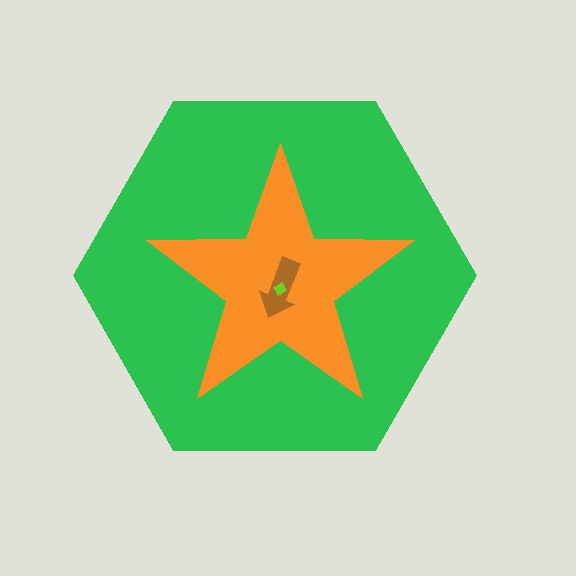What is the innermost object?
The lime diamond.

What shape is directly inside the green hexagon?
The orange star.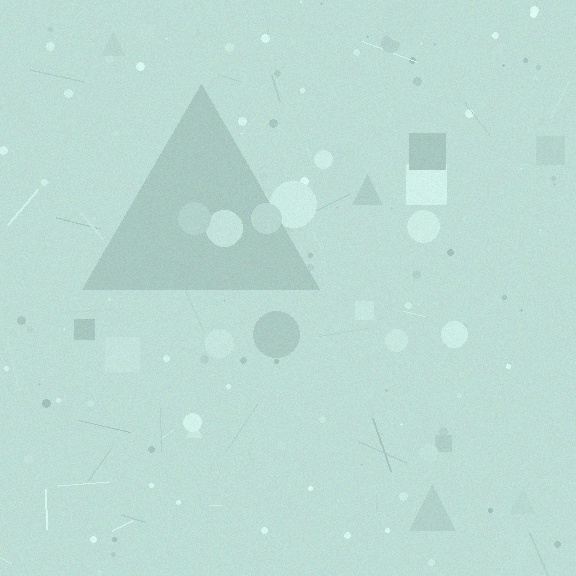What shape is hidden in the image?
A triangle is hidden in the image.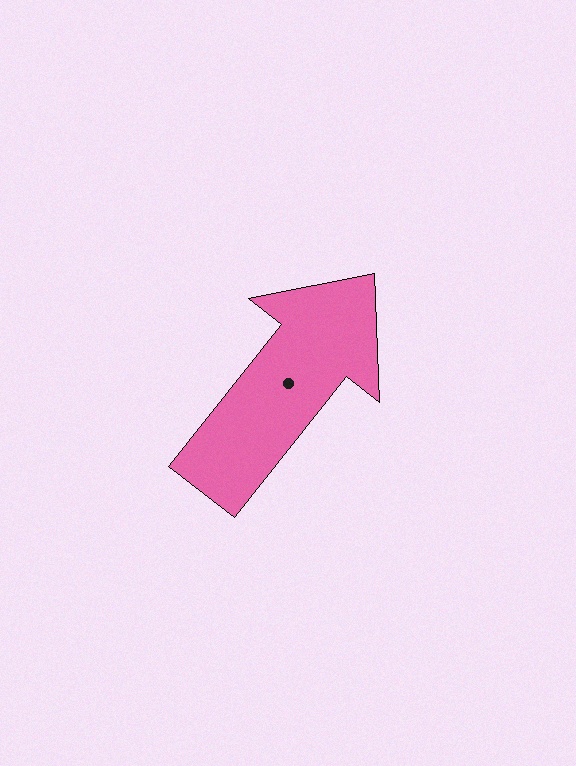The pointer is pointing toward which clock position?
Roughly 1 o'clock.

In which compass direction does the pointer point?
Northeast.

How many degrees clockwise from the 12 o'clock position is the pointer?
Approximately 38 degrees.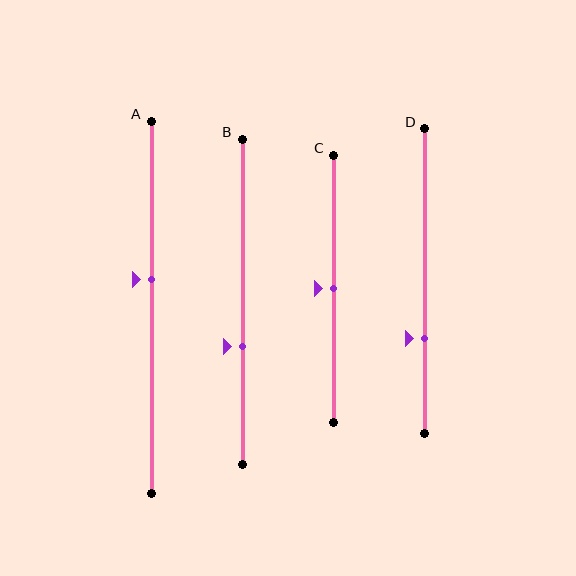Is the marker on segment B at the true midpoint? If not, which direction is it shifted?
No, the marker on segment B is shifted downward by about 14% of the segment length.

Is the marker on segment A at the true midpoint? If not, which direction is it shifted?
No, the marker on segment A is shifted upward by about 8% of the segment length.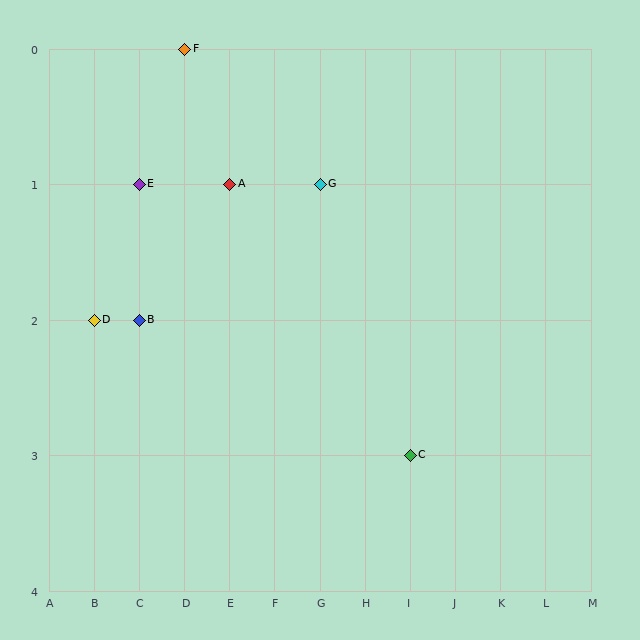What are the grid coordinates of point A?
Point A is at grid coordinates (E, 1).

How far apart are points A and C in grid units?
Points A and C are 4 columns and 2 rows apart (about 4.5 grid units diagonally).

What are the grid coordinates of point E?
Point E is at grid coordinates (C, 1).